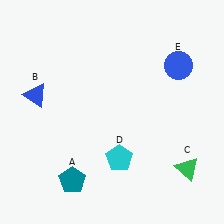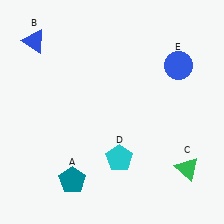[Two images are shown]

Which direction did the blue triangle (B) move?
The blue triangle (B) moved up.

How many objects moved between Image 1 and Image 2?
1 object moved between the two images.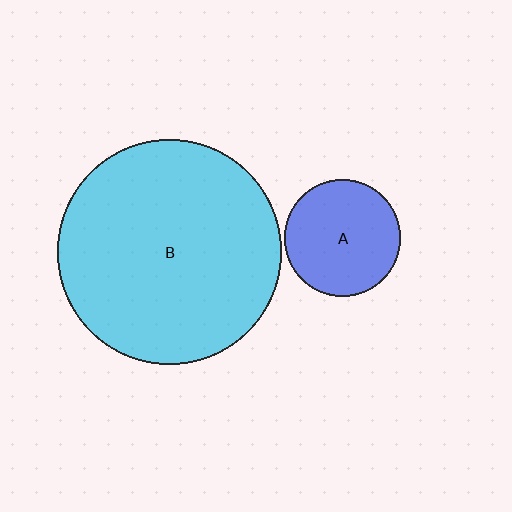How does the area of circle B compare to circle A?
Approximately 3.7 times.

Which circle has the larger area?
Circle B (cyan).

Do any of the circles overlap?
No, none of the circles overlap.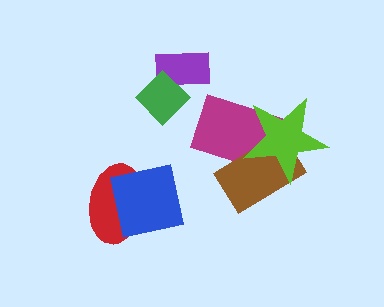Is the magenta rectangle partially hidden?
Yes, it is partially covered by another shape.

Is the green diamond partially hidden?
No, no other shape covers it.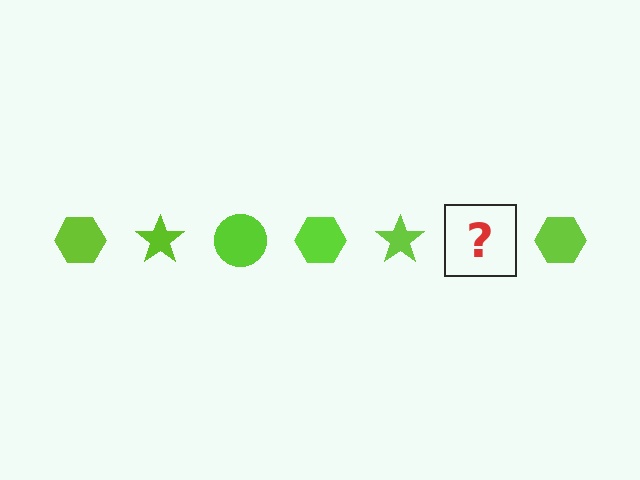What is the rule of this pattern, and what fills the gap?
The rule is that the pattern cycles through hexagon, star, circle shapes in lime. The gap should be filled with a lime circle.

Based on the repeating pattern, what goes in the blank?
The blank should be a lime circle.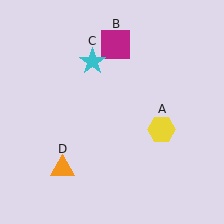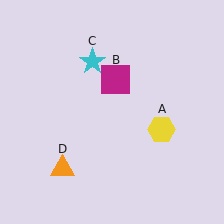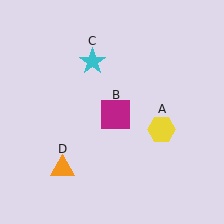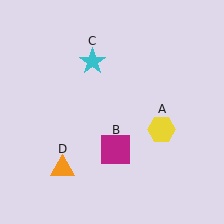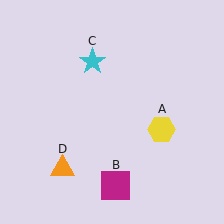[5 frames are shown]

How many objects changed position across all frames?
1 object changed position: magenta square (object B).